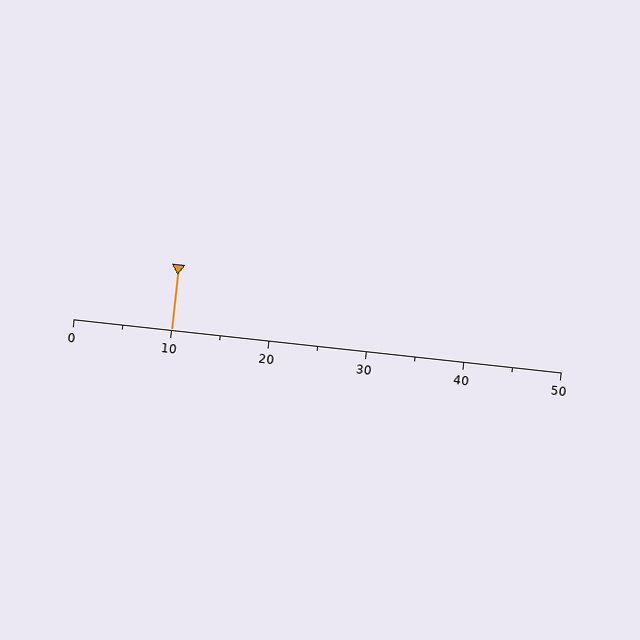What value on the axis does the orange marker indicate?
The marker indicates approximately 10.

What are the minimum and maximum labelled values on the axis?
The axis runs from 0 to 50.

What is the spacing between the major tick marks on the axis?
The major ticks are spaced 10 apart.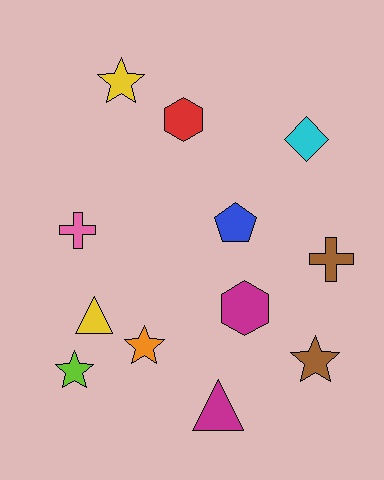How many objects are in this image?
There are 12 objects.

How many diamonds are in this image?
There is 1 diamond.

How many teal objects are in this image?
There are no teal objects.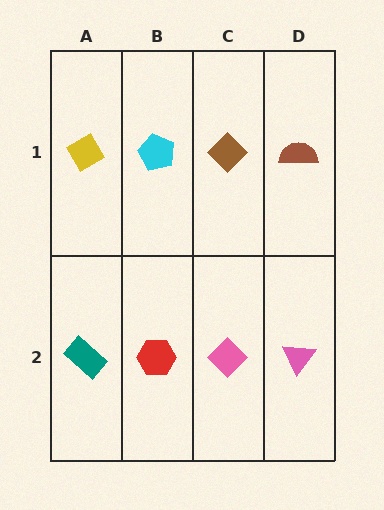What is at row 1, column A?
A yellow diamond.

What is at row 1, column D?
A brown semicircle.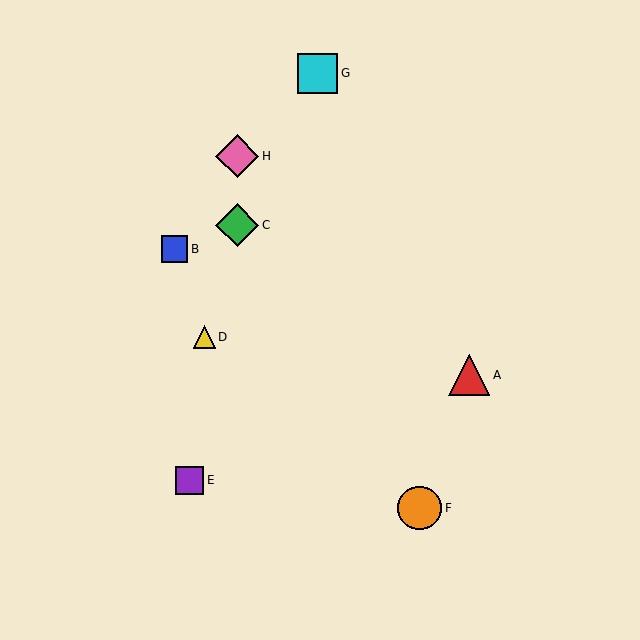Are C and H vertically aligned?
Yes, both are at x≈237.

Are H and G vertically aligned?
No, H is at x≈237 and G is at x≈318.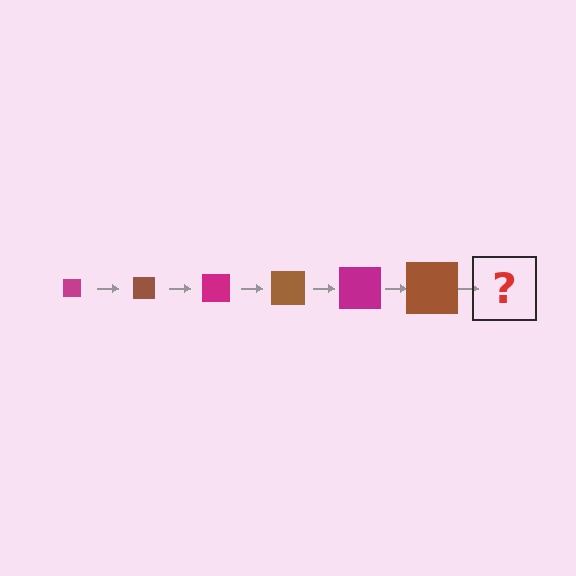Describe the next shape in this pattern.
It should be a magenta square, larger than the previous one.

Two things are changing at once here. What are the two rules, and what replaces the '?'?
The two rules are that the square grows larger each step and the color cycles through magenta and brown. The '?' should be a magenta square, larger than the previous one.